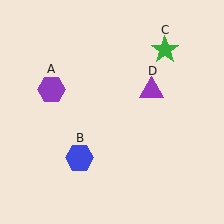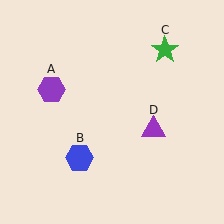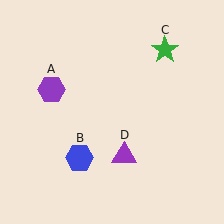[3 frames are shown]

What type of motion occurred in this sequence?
The purple triangle (object D) rotated clockwise around the center of the scene.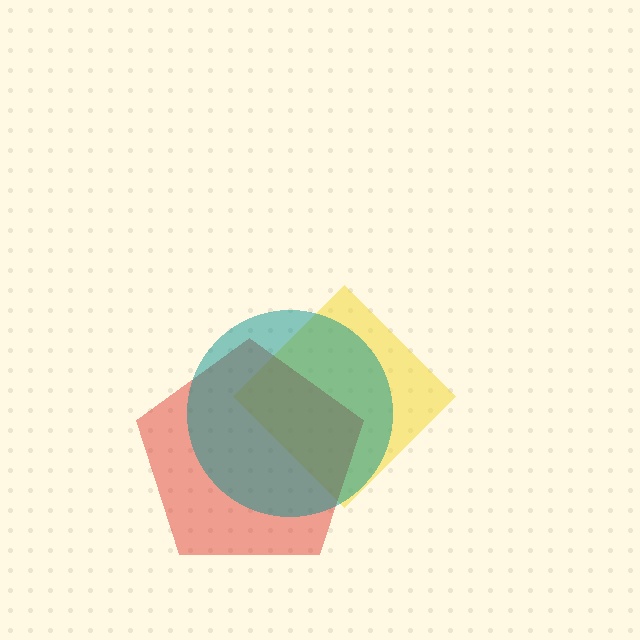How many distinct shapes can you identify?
There are 3 distinct shapes: a yellow diamond, a red pentagon, a teal circle.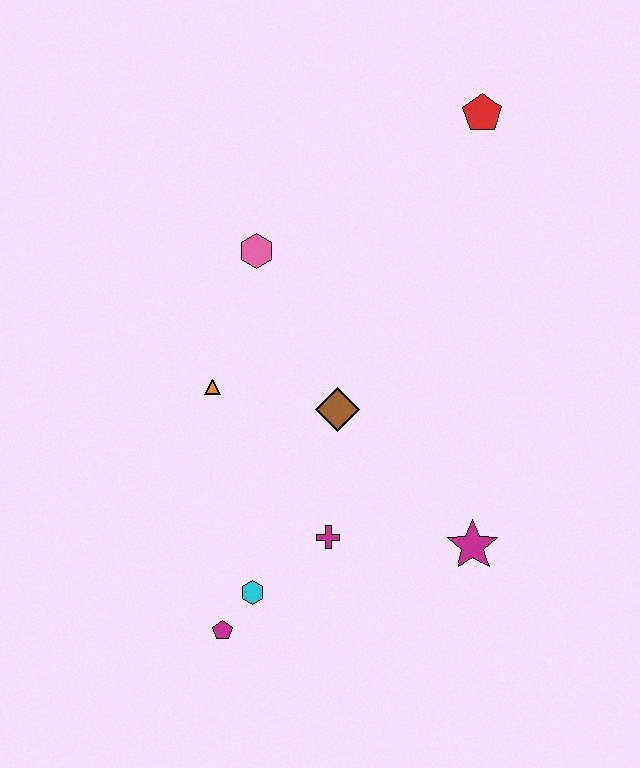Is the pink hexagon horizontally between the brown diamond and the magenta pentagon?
Yes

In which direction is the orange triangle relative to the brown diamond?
The orange triangle is to the left of the brown diamond.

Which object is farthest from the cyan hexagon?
The red pentagon is farthest from the cyan hexagon.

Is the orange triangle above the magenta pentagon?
Yes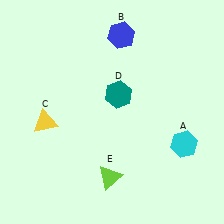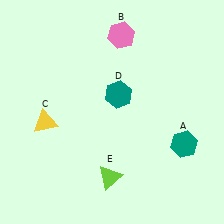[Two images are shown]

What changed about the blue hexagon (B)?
In Image 1, B is blue. In Image 2, it changed to pink.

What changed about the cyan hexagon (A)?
In Image 1, A is cyan. In Image 2, it changed to teal.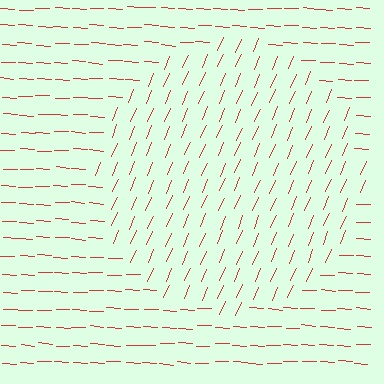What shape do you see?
I see a circle.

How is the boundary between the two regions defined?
The boundary is defined purely by a change in line orientation (approximately 70 degrees difference). All lines are the same color and thickness.